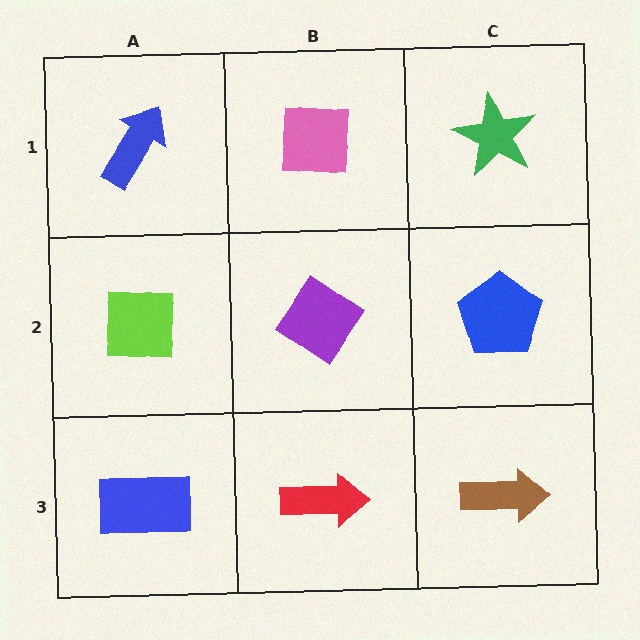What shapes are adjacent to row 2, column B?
A pink square (row 1, column B), a red arrow (row 3, column B), a lime square (row 2, column A), a blue pentagon (row 2, column C).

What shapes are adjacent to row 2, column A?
A blue arrow (row 1, column A), a blue rectangle (row 3, column A), a purple diamond (row 2, column B).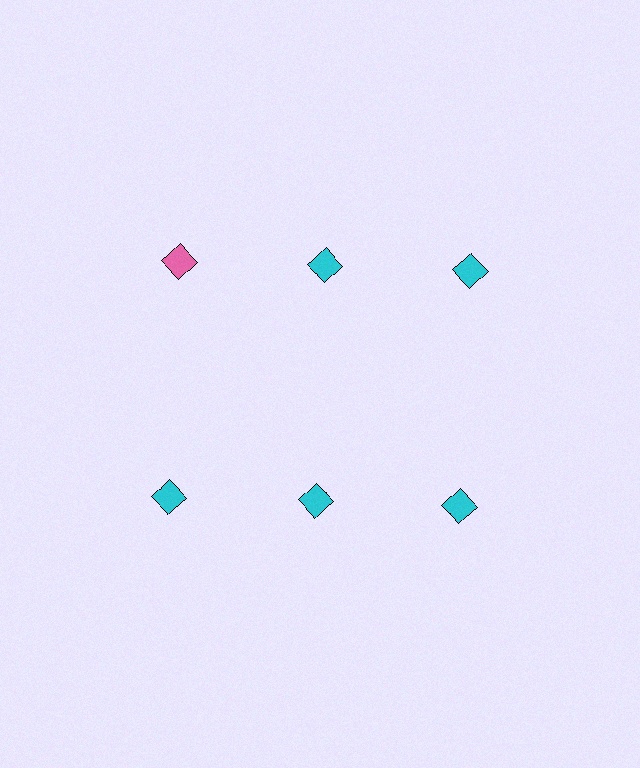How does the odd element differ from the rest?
It has a different color: pink instead of cyan.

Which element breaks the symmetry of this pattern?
The pink diamond in the top row, leftmost column breaks the symmetry. All other shapes are cyan diamonds.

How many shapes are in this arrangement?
There are 6 shapes arranged in a grid pattern.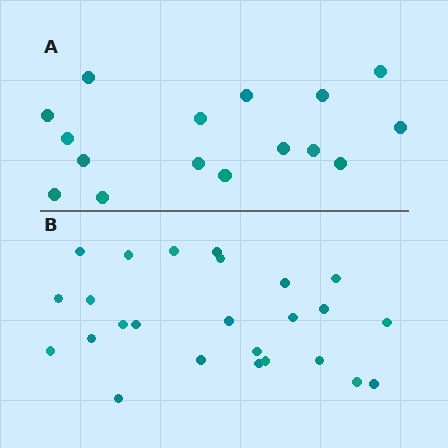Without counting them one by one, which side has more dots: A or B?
Region B (the bottom region) has more dots.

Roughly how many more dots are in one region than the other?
Region B has roughly 8 or so more dots than region A.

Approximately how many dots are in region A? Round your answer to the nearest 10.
About 20 dots. (The exact count is 16, which rounds to 20.)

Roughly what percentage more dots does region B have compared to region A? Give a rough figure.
About 55% more.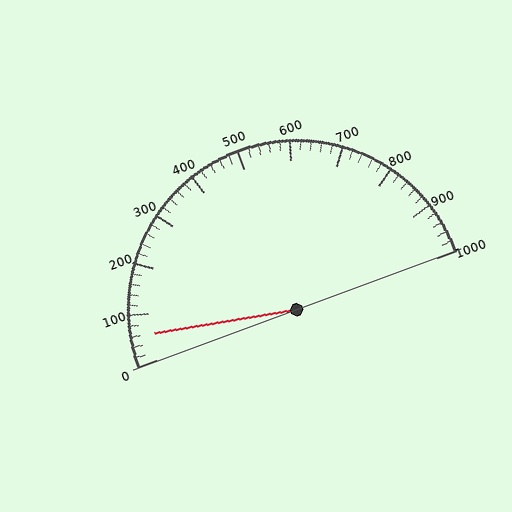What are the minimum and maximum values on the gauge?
The gauge ranges from 0 to 1000.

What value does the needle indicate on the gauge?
The needle indicates approximately 60.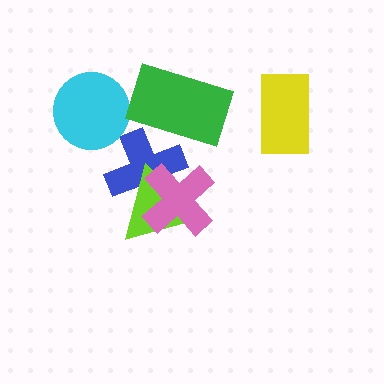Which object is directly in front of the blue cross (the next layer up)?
The lime triangle is directly in front of the blue cross.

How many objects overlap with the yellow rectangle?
0 objects overlap with the yellow rectangle.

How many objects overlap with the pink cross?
2 objects overlap with the pink cross.